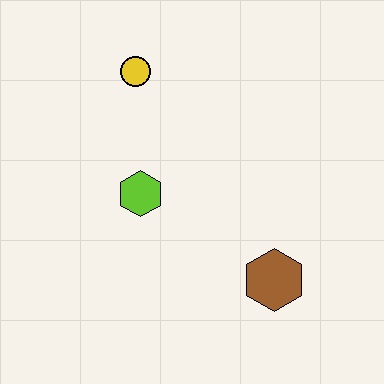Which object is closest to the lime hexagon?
The yellow circle is closest to the lime hexagon.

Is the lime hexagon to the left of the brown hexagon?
Yes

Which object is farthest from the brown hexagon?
The yellow circle is farthest from the brown hexagon.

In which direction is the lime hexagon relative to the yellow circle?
The lime hexagon is below the yellow circle.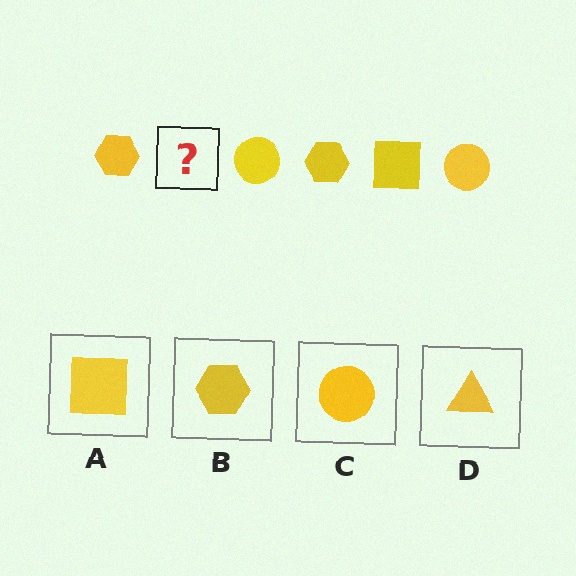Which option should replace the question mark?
Option A.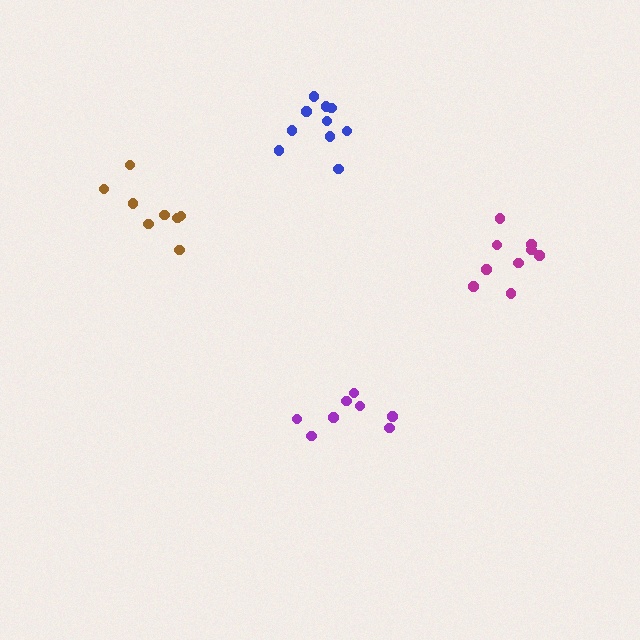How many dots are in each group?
Group 1: 10 dots, Group 2: 10 dots, Group 3: 8 dots, Group 4: 8 dots (36 total).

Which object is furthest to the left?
The brown cluster is leftmost.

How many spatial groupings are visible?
There are 4 spatial groupings.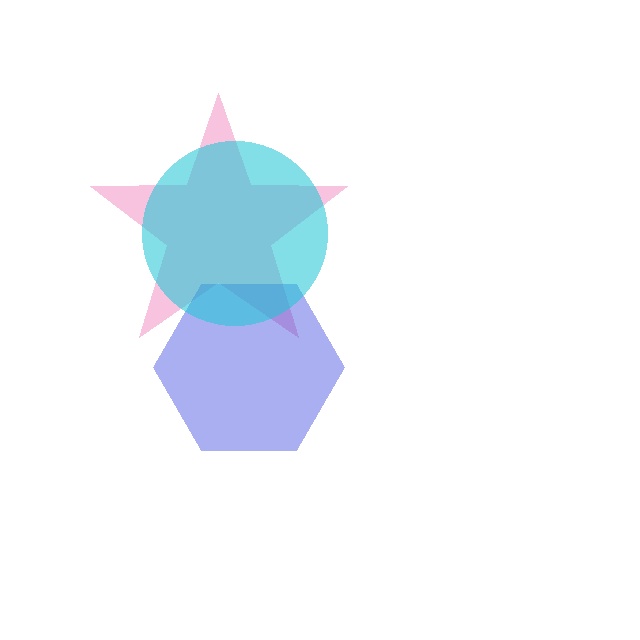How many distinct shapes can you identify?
There are 3 distinct shapes: a pink star, a blue hexagon, a cyan circle.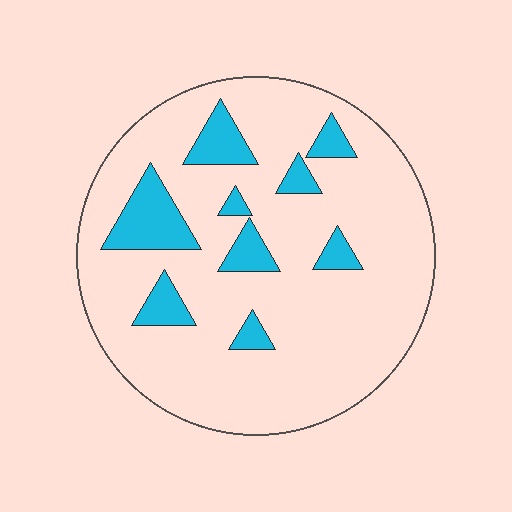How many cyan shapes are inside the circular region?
9.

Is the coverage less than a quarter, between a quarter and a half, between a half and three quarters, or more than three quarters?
Less than a quarter.